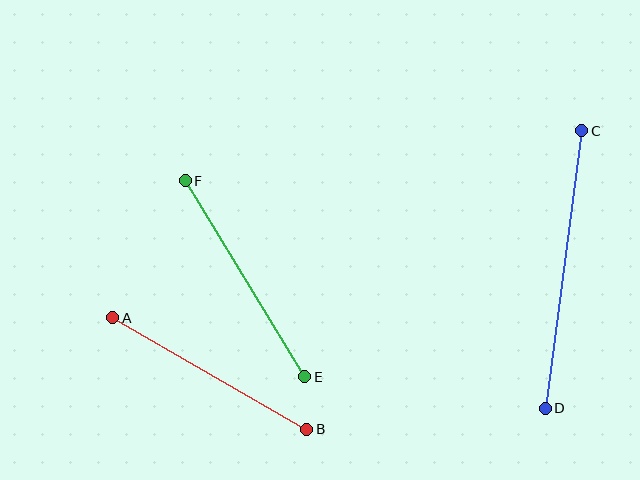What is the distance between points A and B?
The distance is approximately 223 pixels.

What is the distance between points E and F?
The distance is approximately 230 pixels.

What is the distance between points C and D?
The distance is approximately 280 pixels.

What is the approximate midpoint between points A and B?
The midpoint is at approximately (210, 374) pixels.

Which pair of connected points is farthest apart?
Points C and D are farthest apart.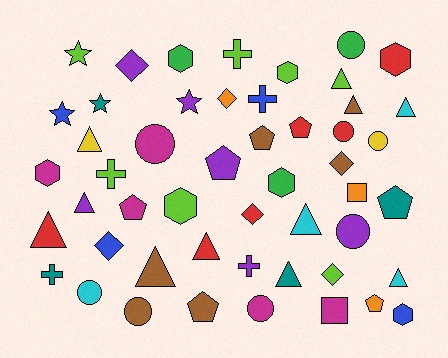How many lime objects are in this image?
There are 7 lime objects.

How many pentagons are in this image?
There are 7 pentagons.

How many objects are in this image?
There are 50 objects.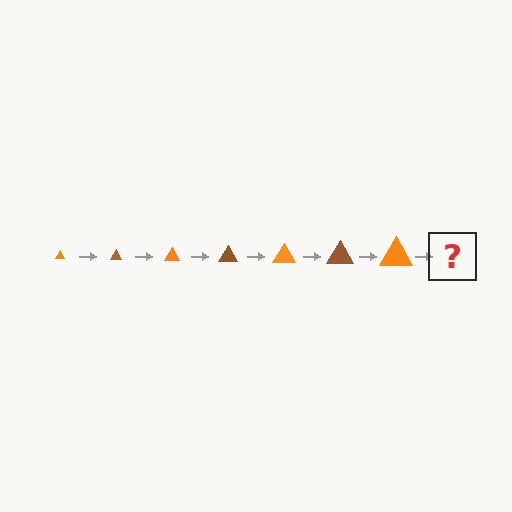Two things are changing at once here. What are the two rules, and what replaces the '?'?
The two rules are that the triangle grows larger each step and the color cycles through orange and brown. The '?' should be a brown triangle, larger than the previous one.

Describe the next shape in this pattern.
It should be a brown triangle, larger than the previous one.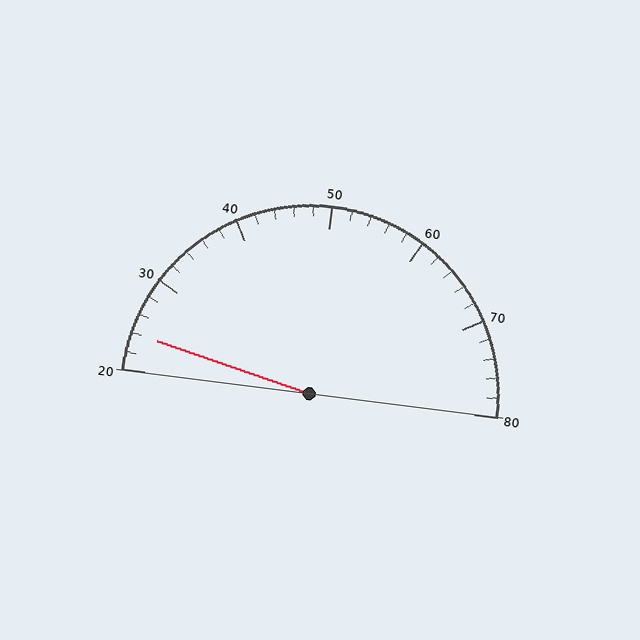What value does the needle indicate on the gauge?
The needle indicates approximately 24.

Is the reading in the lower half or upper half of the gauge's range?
The reading is in the lower half of the range (20 to 80).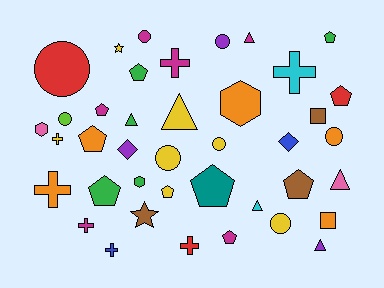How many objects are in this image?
There are 40 objects.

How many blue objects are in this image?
There are 2 blue objects.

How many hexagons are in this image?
There are 3 hexagons.